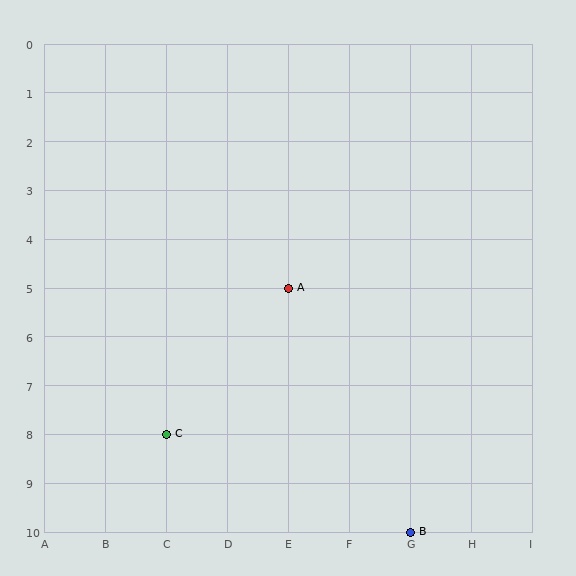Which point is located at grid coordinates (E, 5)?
Point A is at (E, 5).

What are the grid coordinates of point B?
Point B is at grid coordinates (G, 10).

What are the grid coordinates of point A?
Point A is at grid coordinates (E, 5).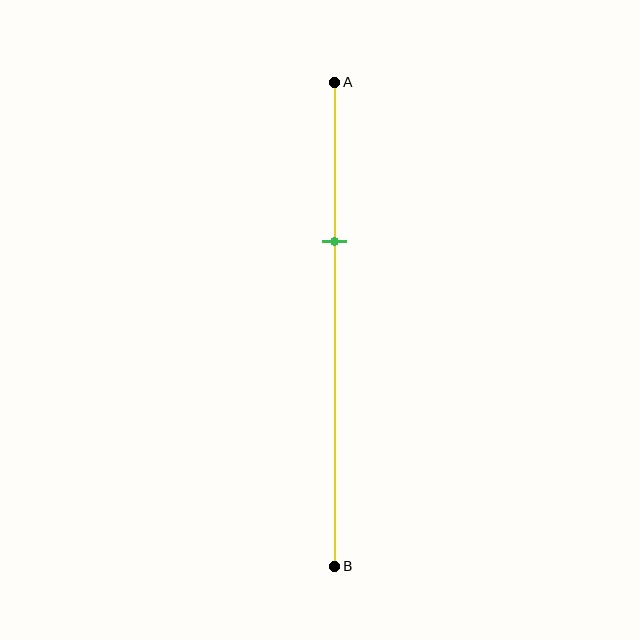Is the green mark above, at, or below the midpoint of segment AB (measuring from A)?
The green mark is above the midpoint of segment AB.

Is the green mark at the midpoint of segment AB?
No, the mark is at about 35% from A, not at the 50% midpoint.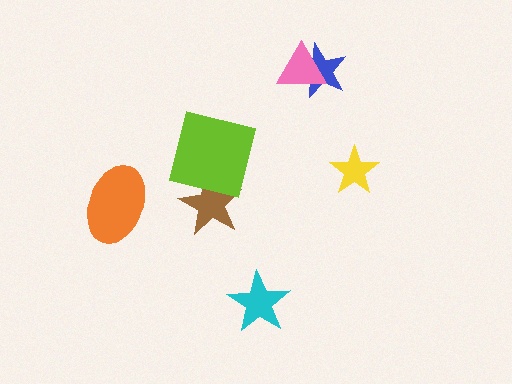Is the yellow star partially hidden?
No, no other shape covers it.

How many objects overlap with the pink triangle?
1 object overlaps with the pink triangle.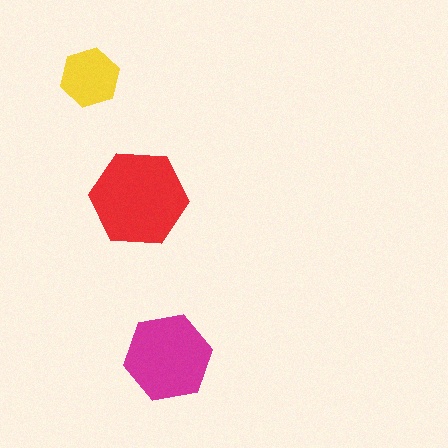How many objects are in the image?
There are 3 objects in the image.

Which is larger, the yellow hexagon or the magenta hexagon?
The magenta one.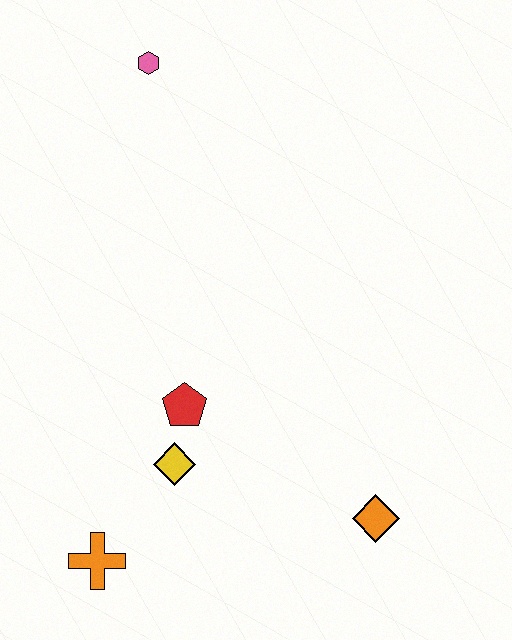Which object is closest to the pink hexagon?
The red pentagon is closest to the pink hexagon.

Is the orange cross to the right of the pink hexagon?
No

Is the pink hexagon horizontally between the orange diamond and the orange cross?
Yes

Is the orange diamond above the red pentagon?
No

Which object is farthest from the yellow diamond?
The pink hexagon is farthest from the yellow diamond.